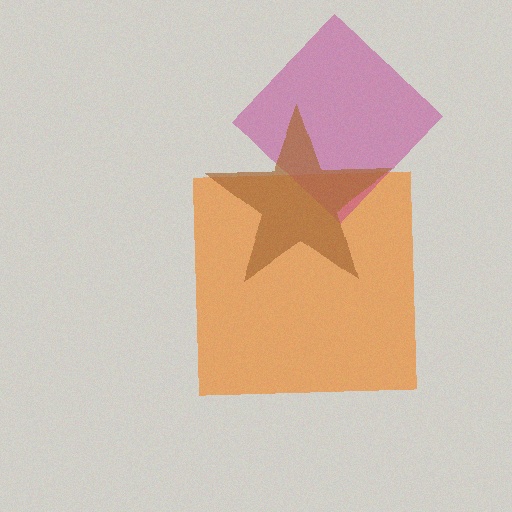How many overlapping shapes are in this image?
There are 3 overlapping shapes in the image.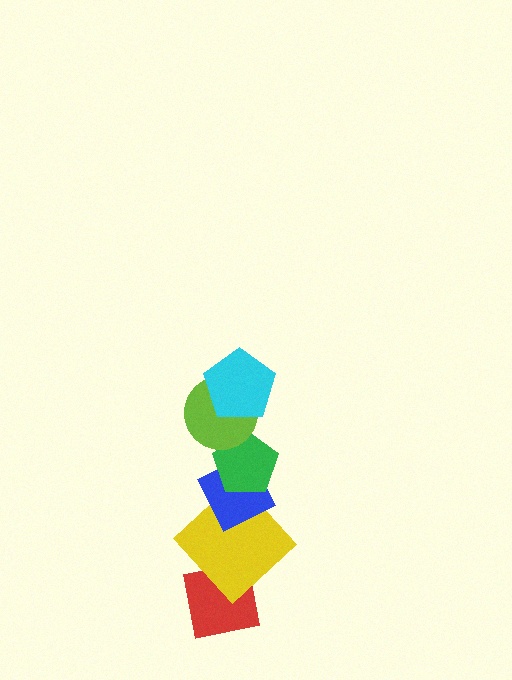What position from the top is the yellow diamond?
The yellow diamond is 5th from the top.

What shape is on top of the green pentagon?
The lime circle is on top of the green pentagon.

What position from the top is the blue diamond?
The blue diamond is 4th from the top.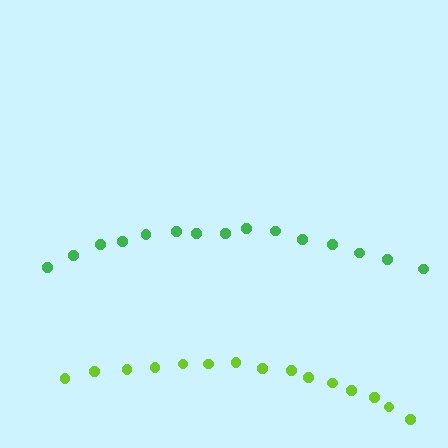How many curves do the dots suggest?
There are 2 distinct paths.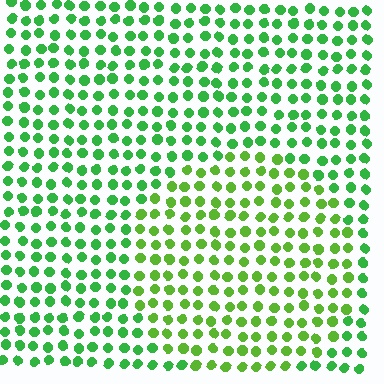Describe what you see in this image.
The image is filled with small green elements in a uniform arrangement. A circle-shaped region is visible where the elements are tinted to a slightly different hue, forming a subtle color boundary.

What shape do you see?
I see a circle.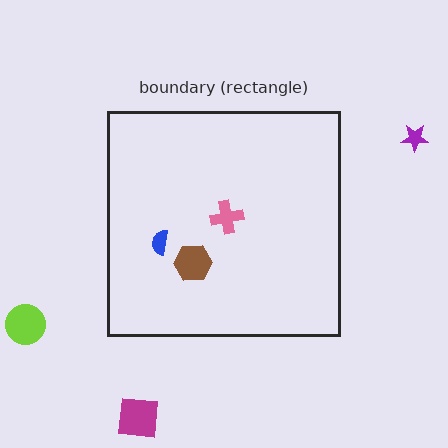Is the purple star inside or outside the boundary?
Outside.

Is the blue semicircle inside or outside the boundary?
Inside.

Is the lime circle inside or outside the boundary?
Outside.